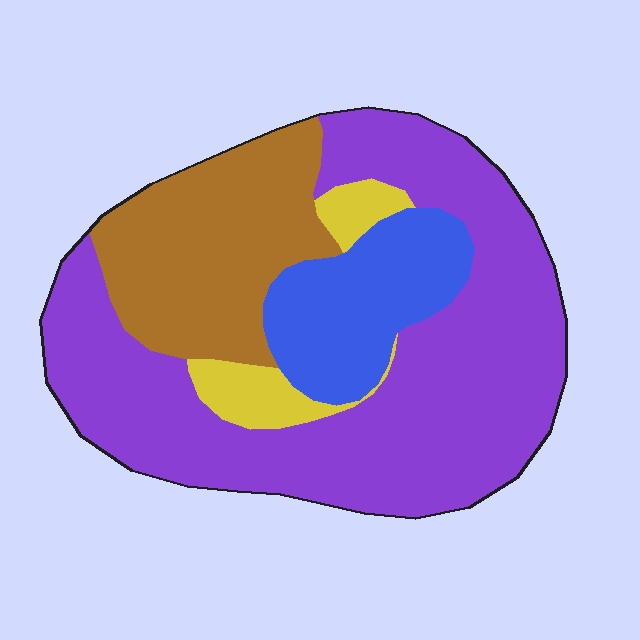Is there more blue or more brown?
Brown.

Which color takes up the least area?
Yellow, at roughly 5%.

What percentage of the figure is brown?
Brown covers 23% of the figure.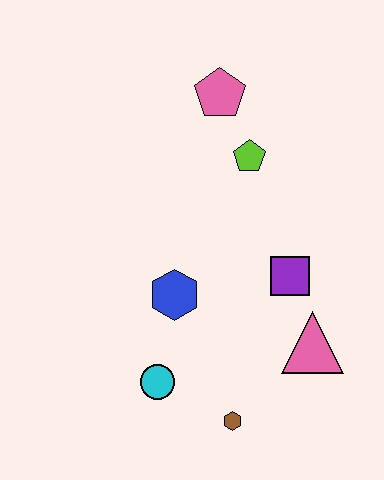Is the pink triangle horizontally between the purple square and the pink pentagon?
No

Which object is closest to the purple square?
The pink triangle is closest to the purple square.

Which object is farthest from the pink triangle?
The pink pentagon is farthest from the pink triangle.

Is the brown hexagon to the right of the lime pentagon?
No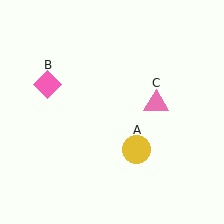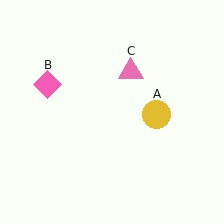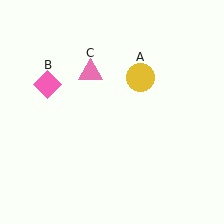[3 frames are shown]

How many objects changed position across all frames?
2 objects changed position: yellow circle (object A), pink triangle (object C).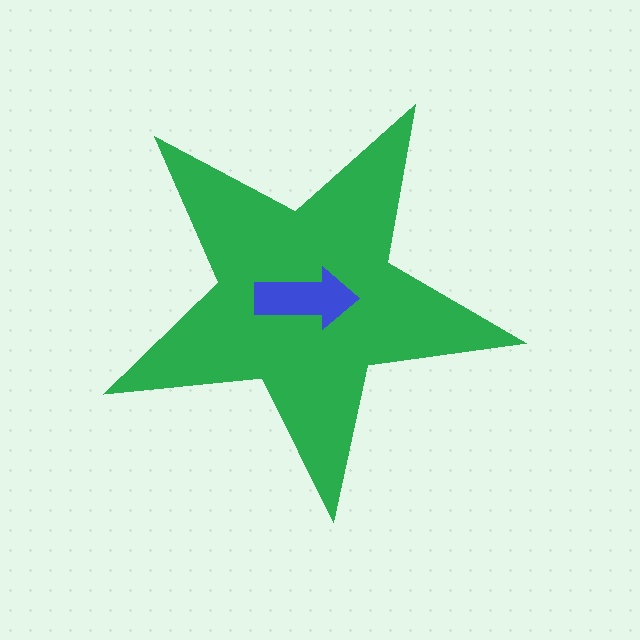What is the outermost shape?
The green star.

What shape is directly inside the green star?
The blue arrow.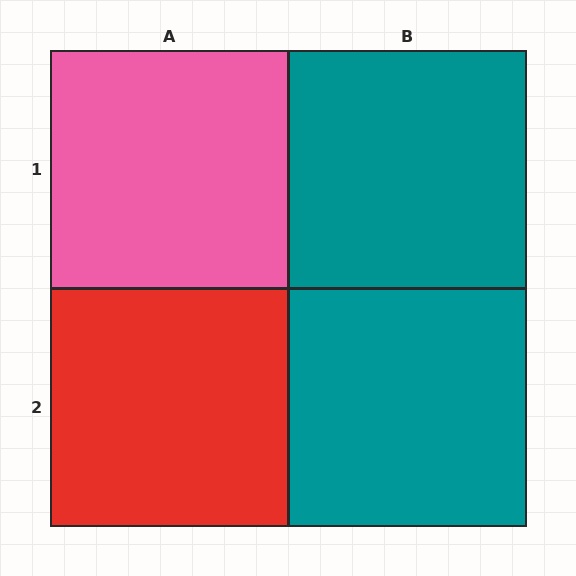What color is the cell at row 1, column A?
Pink.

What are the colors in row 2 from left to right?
Red, teal.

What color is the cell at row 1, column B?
Teal.